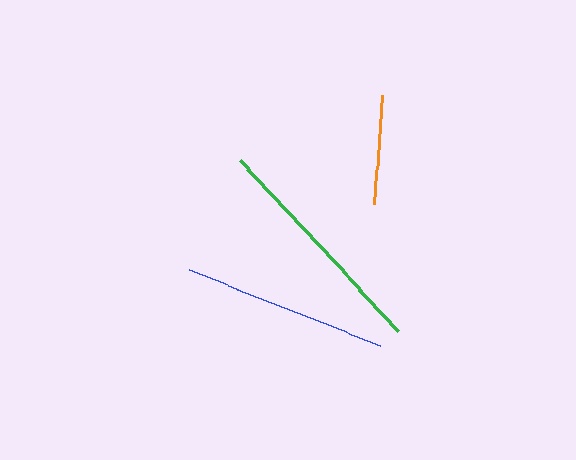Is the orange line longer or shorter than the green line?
The green line is longer than the orange line.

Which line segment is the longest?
The green line is the longest at approximately 234 pixels.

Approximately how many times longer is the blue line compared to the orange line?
The blue line is approximately 1.9 times the length of the orange line.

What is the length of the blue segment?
The blue segment is approximately 205 pixels long.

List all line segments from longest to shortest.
From longest to shortest: green, blue, orange.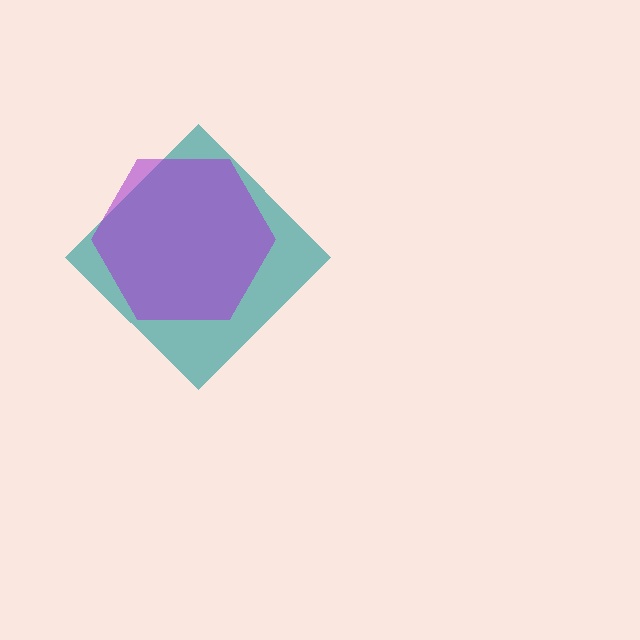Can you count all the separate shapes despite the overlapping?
Yes, there are 2 separate shapes.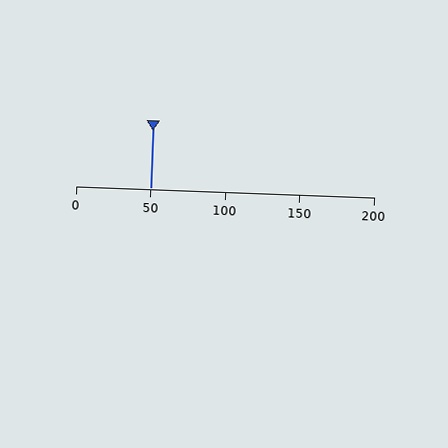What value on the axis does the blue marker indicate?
The marker indicates approximately 50.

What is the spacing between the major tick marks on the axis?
The major ticks are spaced 50 apart.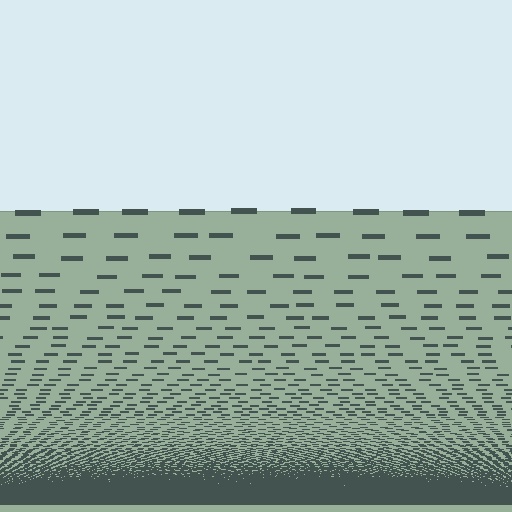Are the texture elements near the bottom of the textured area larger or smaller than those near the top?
Smaller. The gradient is inverted — elements near the bottom are smaller and denser.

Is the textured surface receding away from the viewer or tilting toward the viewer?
The surface appears to tilt toward the viewer. Texture elements get larger and sparser toward the top.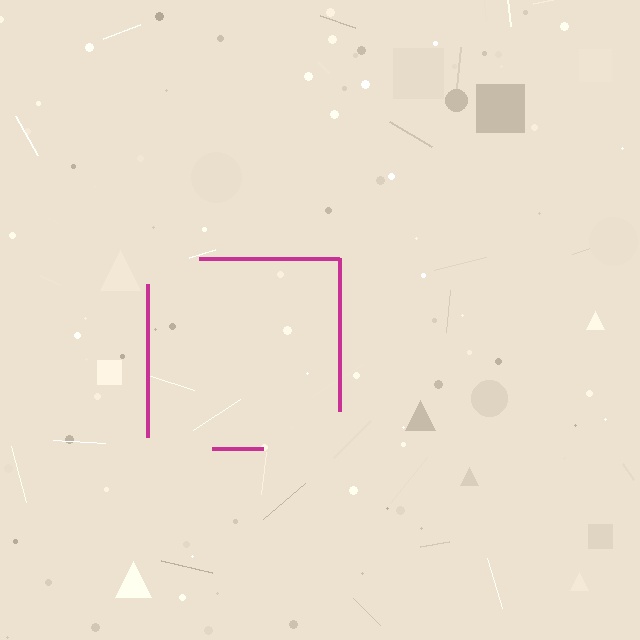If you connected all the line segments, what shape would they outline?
They would outline a square.